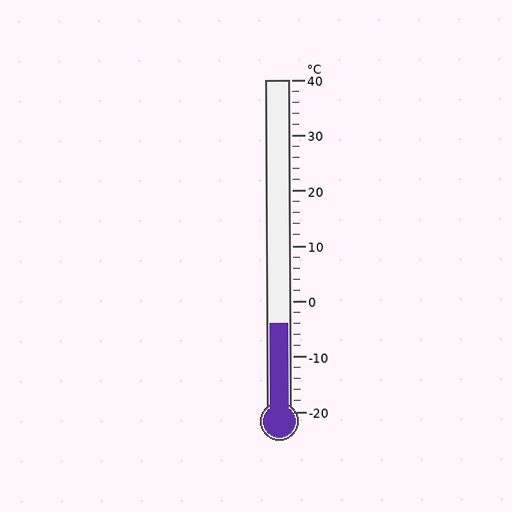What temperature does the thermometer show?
The thermometer shows approximately -4°C.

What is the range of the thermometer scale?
The thermometer scale ranges from -20°C to 40°C.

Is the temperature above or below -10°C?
The temperature is above -10°C.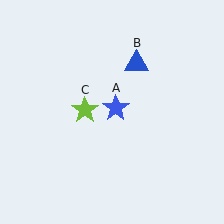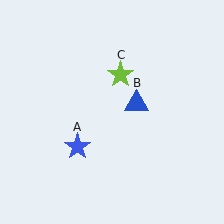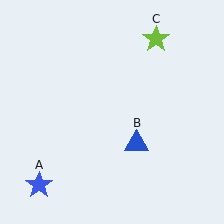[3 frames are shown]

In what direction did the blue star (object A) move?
The blue star (object A) moved down and to the left.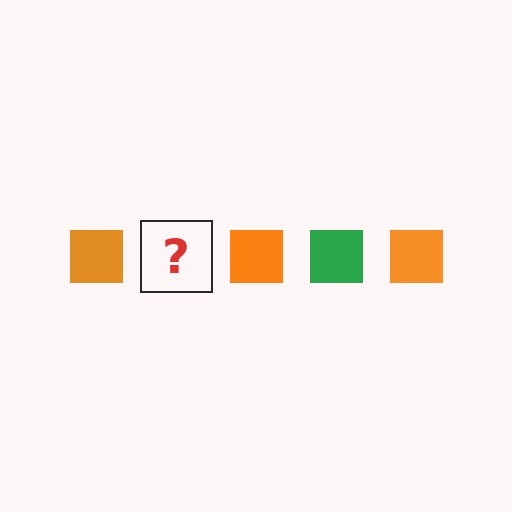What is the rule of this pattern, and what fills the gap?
The rule is that the pattern cycles through orange, green squares. The gap should be filled with a green square.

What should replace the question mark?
The question mark should be replaced with a green square.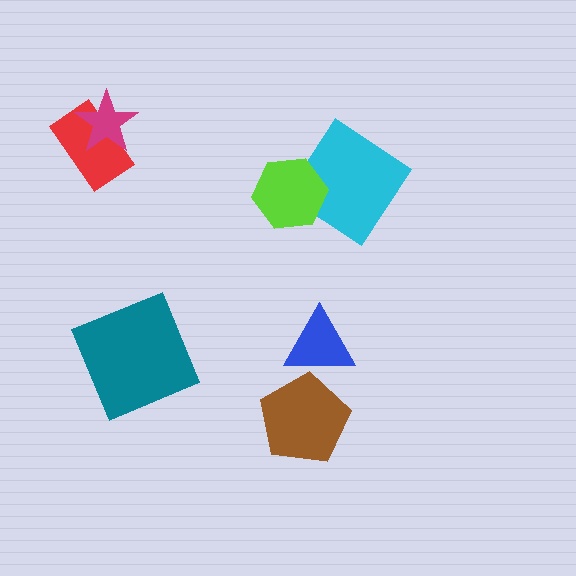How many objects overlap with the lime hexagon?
1 object overlaps with the lime hexagon.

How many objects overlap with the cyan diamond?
1 object overlaps with the cyan diamond.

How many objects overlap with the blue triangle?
1 object overlaps with the blue triangle.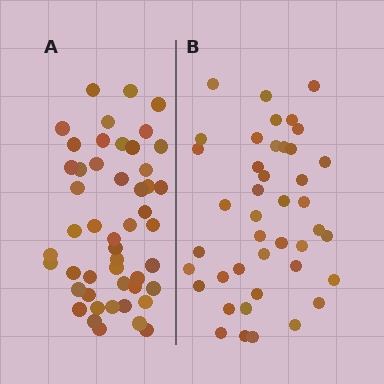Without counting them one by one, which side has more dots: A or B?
Region A (the left region) has more dots.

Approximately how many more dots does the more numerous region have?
Region A has roughly 8 or so more dots than region B.